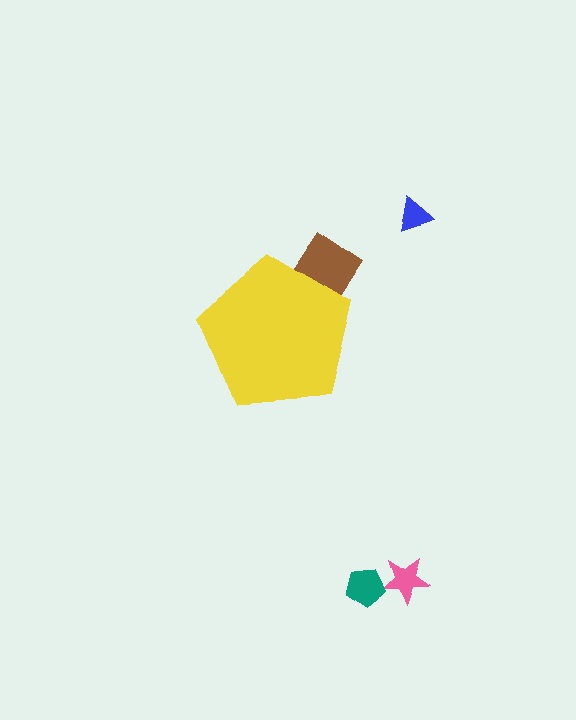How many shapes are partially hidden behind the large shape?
1 shape is partially hidden.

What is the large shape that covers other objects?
A yellow pentagon.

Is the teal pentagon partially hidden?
No, the teal pentagon is fully visible.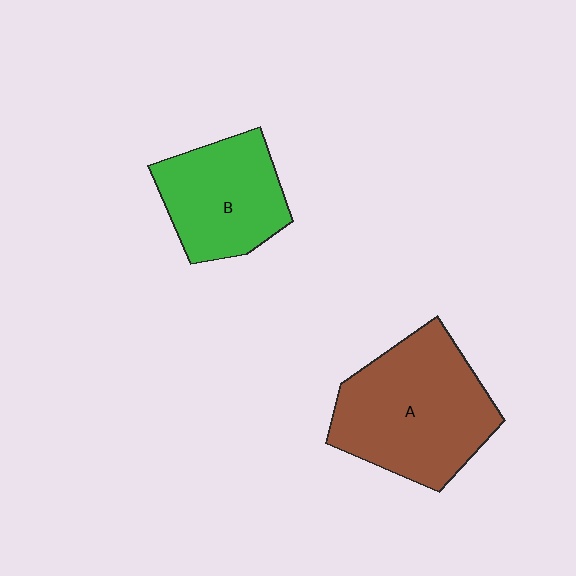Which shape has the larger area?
Shape A (brown).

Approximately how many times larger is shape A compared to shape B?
Approximately 1.4 times.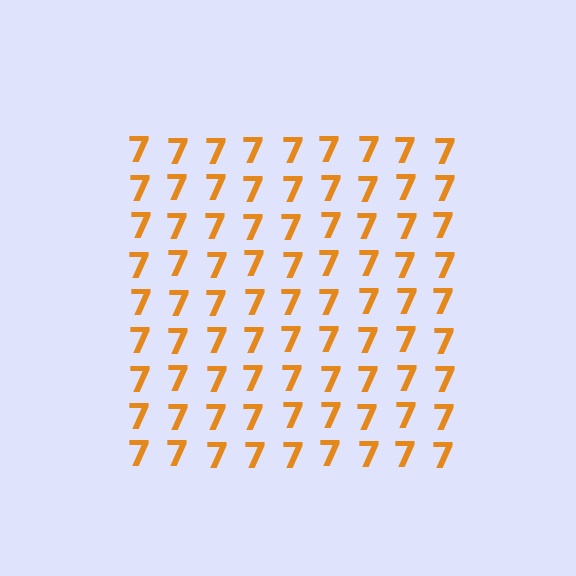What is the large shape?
The large shape is a square.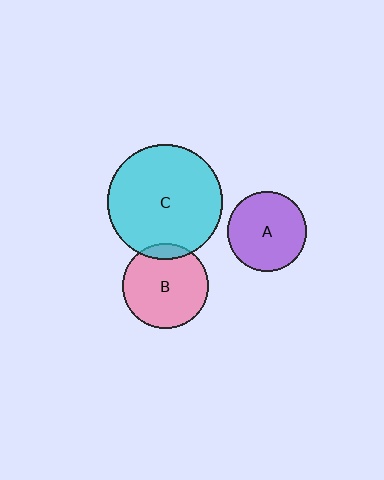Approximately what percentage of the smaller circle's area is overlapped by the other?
Approximately 10%.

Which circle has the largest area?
Circle C (cyan).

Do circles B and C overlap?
Yes.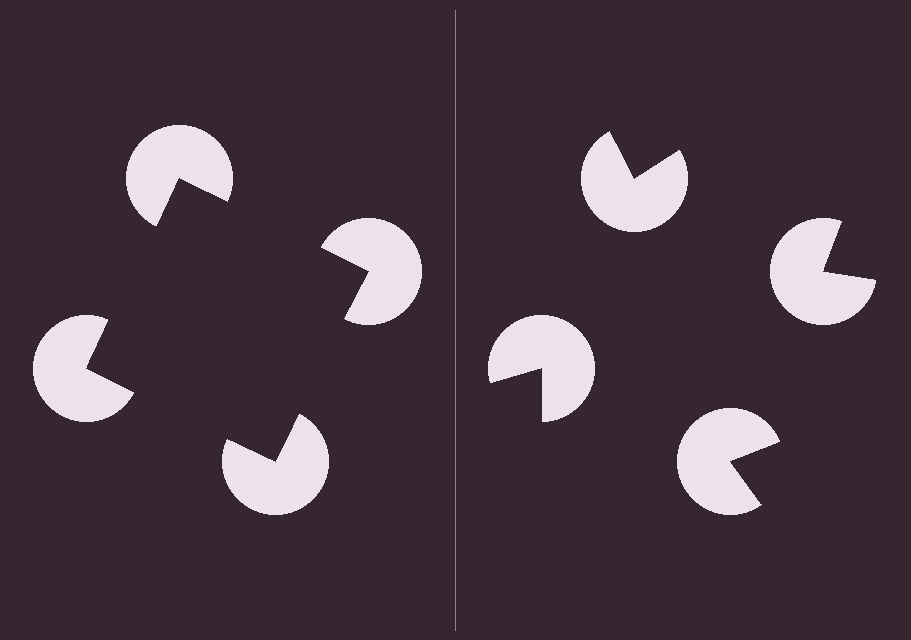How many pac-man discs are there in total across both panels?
8 — 4 on each side.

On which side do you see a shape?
An illusory square appears on the left side. On the right side the wedge cuts are rotated, so no coherent shape forms.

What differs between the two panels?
The pac-man discs are positioned identically on both sides; only the wedge orientations differ. On the left they align to a square; on the right they are misaligned.